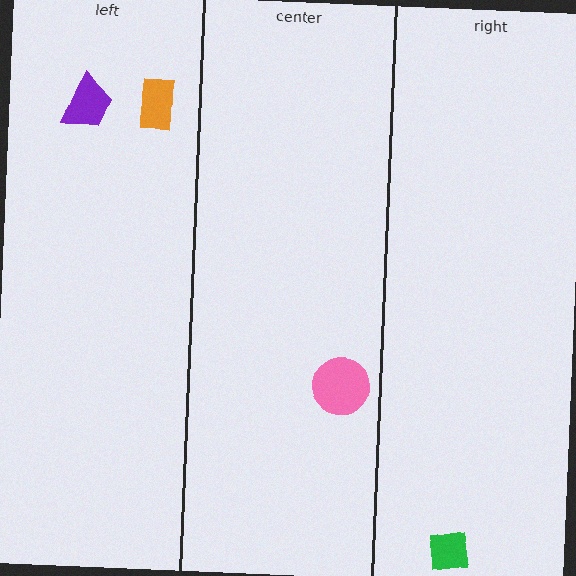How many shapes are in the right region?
1.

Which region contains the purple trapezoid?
The left region.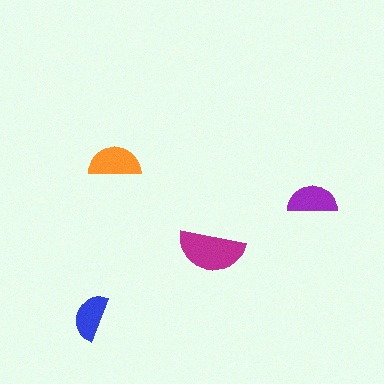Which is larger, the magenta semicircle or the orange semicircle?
The magenta one.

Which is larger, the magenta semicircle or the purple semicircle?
The magenta one.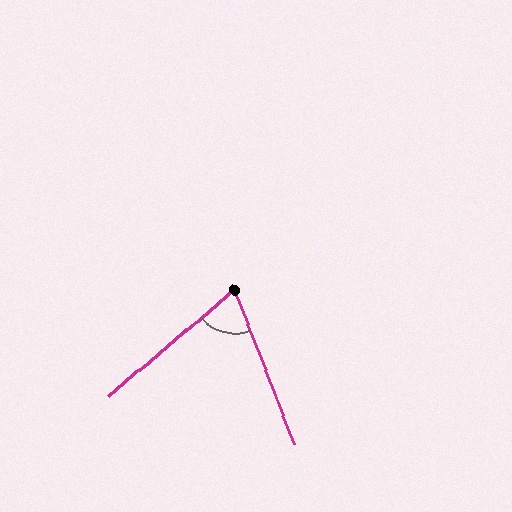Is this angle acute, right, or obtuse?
It is acute.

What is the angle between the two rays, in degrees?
Approximately 71 degrees.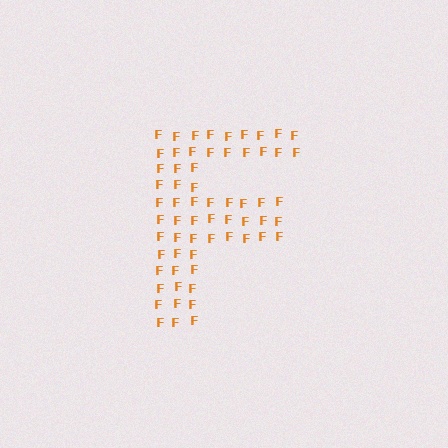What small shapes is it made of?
It is made of small letter F's.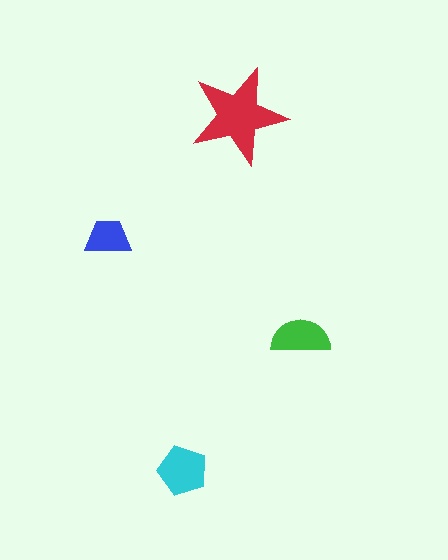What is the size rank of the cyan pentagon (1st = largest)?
2nd.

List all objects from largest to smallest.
The red star, the cyan pentagon, the green semicircle, the blue trapezoid.